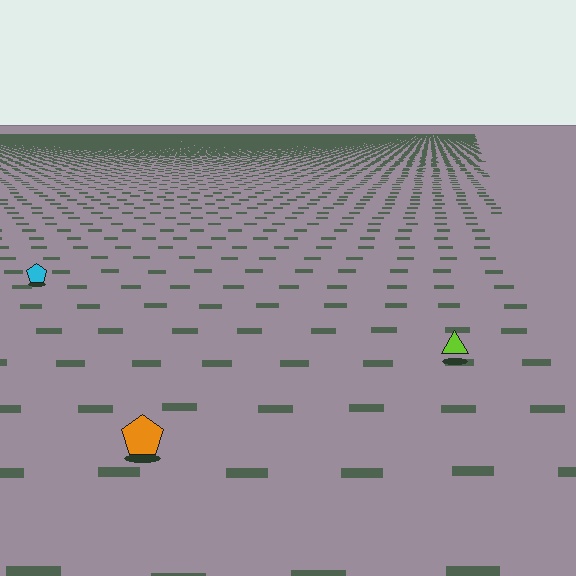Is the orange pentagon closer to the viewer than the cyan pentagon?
Yes. The orange pentagon is closer — you can tell from the texture gradient: the ground texture is coarser near it.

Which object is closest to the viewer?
The orange pentagon is closest. The texture marks near it are larger and more spread out.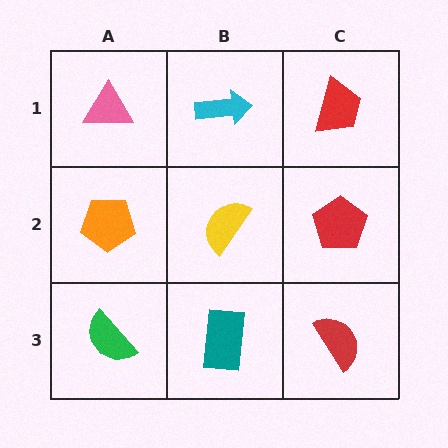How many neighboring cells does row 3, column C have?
2.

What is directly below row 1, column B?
A yellow semicircle.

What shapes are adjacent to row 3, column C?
A red pentagon (row 2, column C), a teal rectangle (row 3, column B).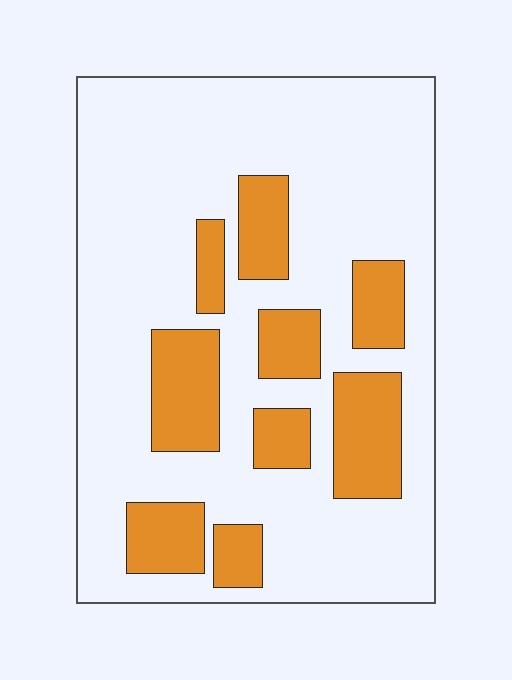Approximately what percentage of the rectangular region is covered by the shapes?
Approximately 25%.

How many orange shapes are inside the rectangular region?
9.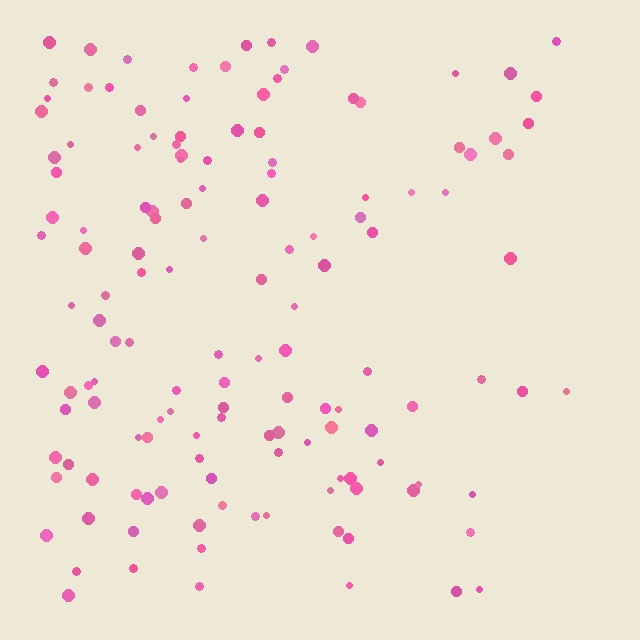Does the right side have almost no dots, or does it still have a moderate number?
Still a moderate number, just noticeably fewer than the left.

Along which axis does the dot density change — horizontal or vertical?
Horizontal.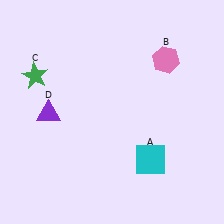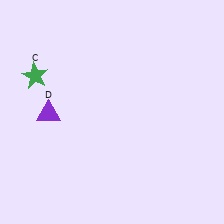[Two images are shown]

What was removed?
The cyan square (A), the pink hexagon (B) were removed in Image 2.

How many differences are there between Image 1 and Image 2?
There are 2 differences between the two images.